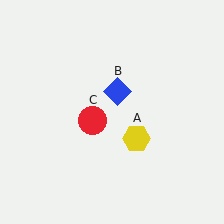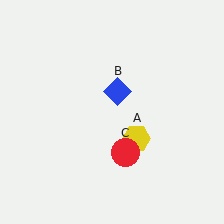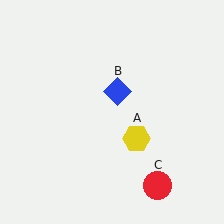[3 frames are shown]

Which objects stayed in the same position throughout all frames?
Yellow hexagon (object A) and blue diamond (object B) remained stationary.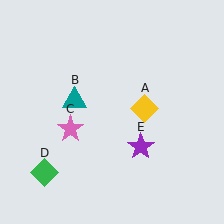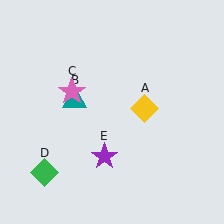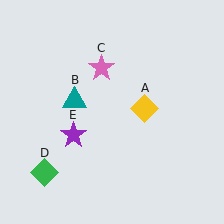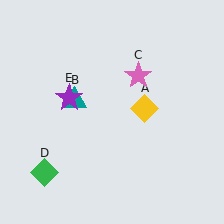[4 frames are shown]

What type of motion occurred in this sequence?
The pink star (object C), purple star (object E) rotated clockwise around the center of the scene.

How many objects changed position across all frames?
2 objects changed position: pink star (object C), purple star (object E).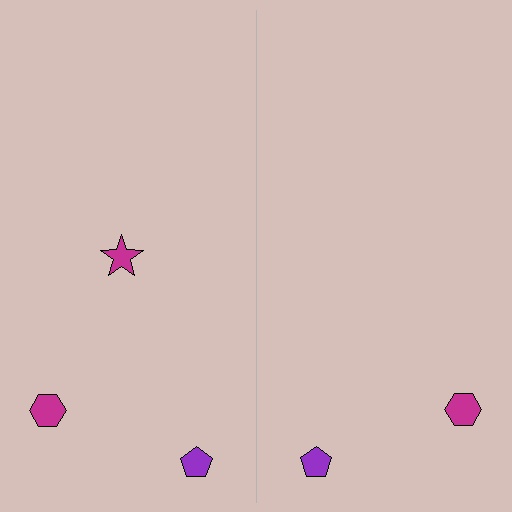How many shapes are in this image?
There are 5 shapes in this image.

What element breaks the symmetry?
A magenta star is missing from the right side.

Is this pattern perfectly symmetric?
No, the pattern is not perfectly symmetric. A magenta star is missing from the right side.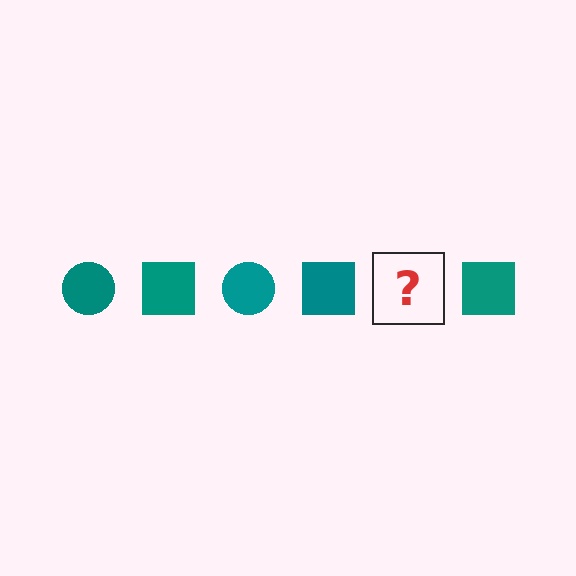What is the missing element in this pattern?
The missing element is a teal circle.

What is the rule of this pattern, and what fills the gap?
The rule is that the pattern cycles through circle, square shapes in teal. The gap should be filled with a teal circle.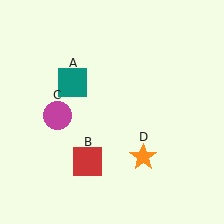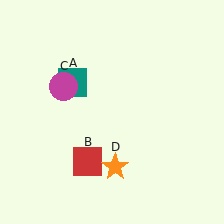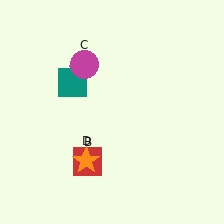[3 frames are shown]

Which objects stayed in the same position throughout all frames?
Teal square (object A) and red square (object B) remained stationary.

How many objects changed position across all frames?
2 objects changed position: magenta circle (object C), orange star (object D).